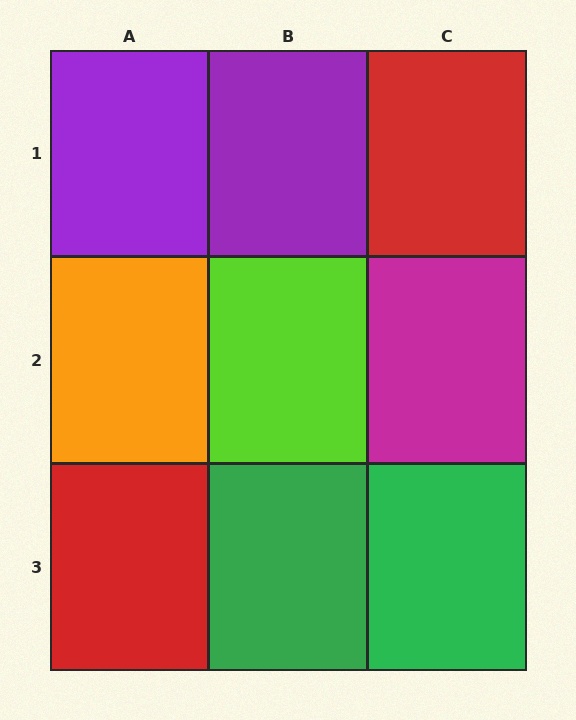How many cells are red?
2 cells are red.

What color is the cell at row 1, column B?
Purple.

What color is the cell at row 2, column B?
Lime.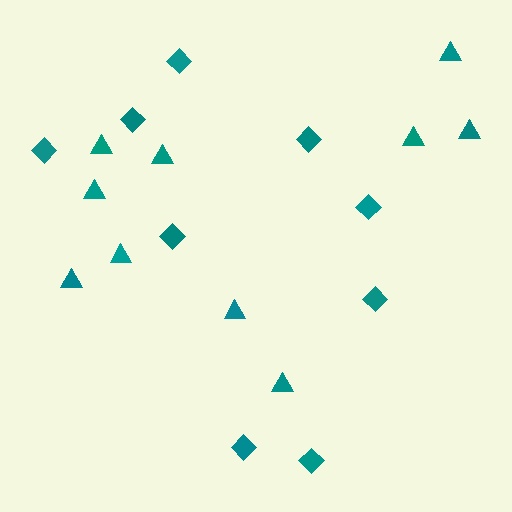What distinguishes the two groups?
There are 2 groups: one group of diamonds (9) and one group of triangles (10).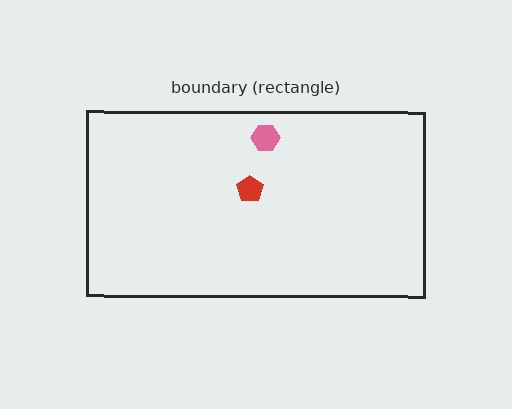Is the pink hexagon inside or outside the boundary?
Inside.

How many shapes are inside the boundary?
2 inside, 0 outside.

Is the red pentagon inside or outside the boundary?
Inside.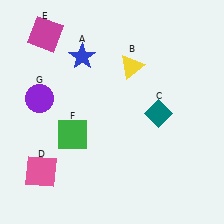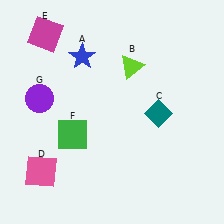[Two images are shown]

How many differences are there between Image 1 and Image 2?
There is 1 difference between the two images.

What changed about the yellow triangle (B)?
In Image 1, B is yellow. In Image 2, it changed to lime.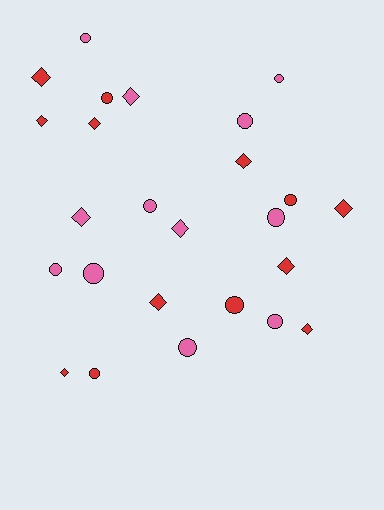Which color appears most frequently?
Red, with 13 objects.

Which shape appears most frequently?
Circle, with 13 objects.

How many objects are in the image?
There are 25 objects.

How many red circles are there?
There are 4 red circles.